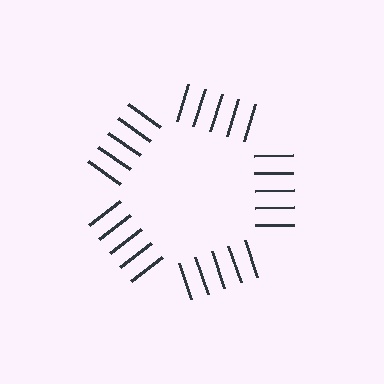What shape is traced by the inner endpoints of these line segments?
An illusory pentagon — the line segments terminate on its edges but no continuous stroke is drawn.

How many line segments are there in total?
25 — 5 along each of the 5 edges.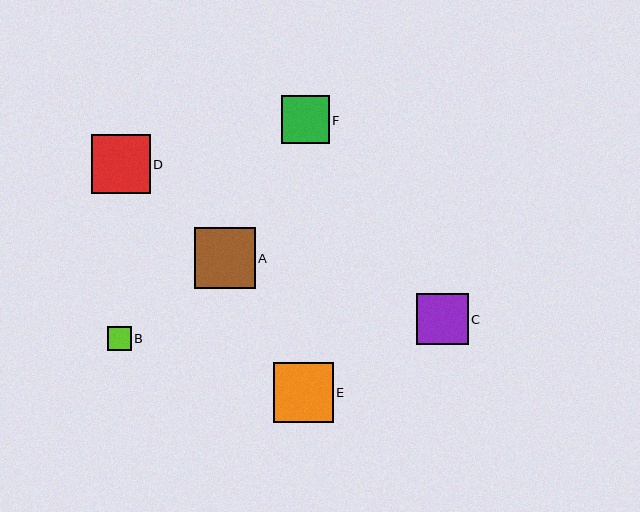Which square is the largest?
Square A is the largest with a size of approximately 61 pixels.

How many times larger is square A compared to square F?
Square A is approximately 1.3 times the size of square F.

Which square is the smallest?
Square B is the smallest with a size of approximately 24 pixels.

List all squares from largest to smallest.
From largest to smallest: A, E, D, C, F, B.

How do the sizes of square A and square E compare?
Square A and square E are approximately the same size.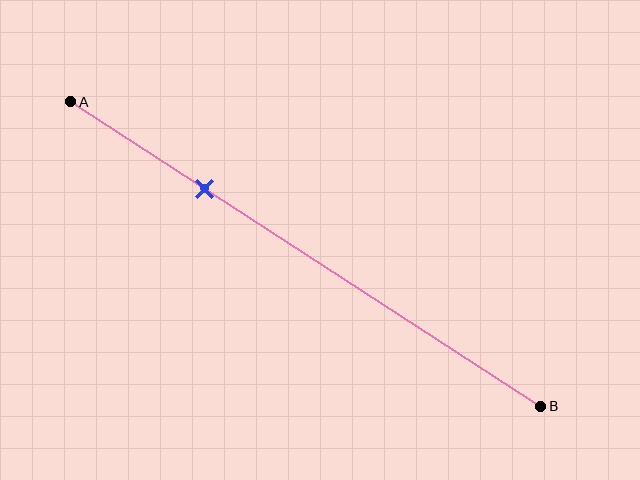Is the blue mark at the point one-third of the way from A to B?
No, the mark is at about 30% from A, not at the 33% one-third point.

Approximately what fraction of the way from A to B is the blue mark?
The blue mark is approximately 30% of the way from A to B.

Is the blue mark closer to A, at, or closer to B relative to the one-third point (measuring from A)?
The blue mark is closer to point A than the one-third point of segment AB.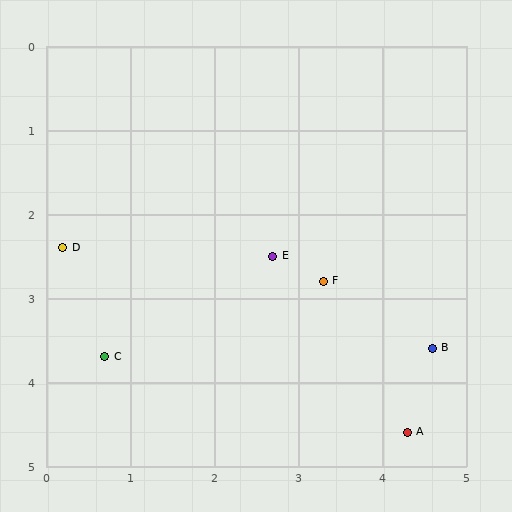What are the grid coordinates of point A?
Point A is at approximately (4.3, 4.6).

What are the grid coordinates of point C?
Point C is at approximately (0.7, 3.7).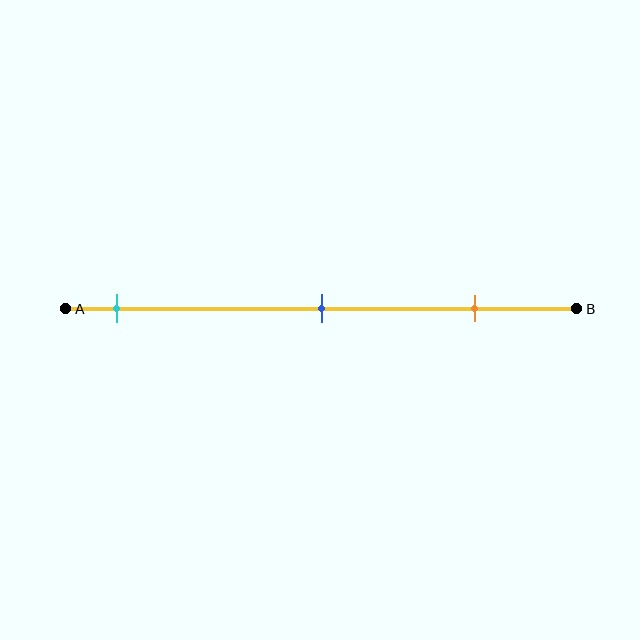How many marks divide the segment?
There are 3 marks dividing the segment.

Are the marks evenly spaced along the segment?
Yes, the marks are approximately evenly spaced.